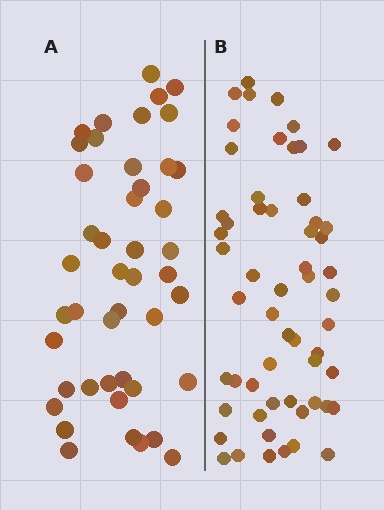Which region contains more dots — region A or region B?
Region B (the right region) has more dots.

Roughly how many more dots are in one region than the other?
Region B has roughly 12 or so more dots than region A.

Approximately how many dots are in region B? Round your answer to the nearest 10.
About 60 dots. (The exact count is 57, which rounds to 60.)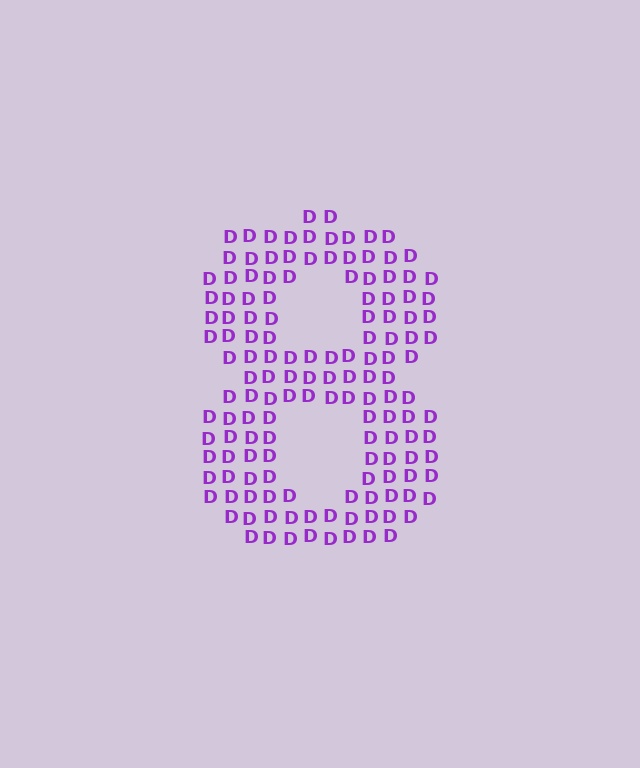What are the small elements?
The small elements are letter D's.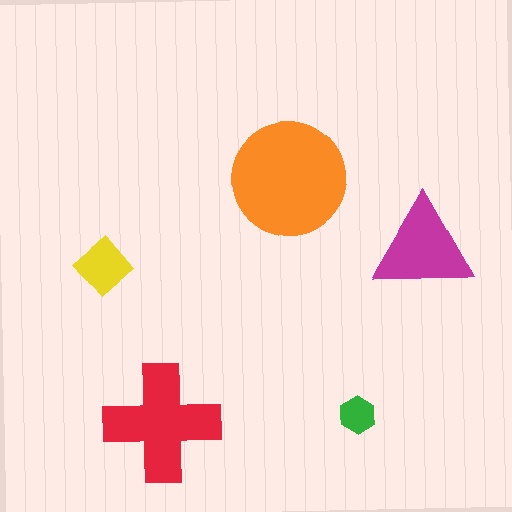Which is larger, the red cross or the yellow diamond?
The red cross.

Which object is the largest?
The orange circle.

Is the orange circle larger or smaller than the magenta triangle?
Larger.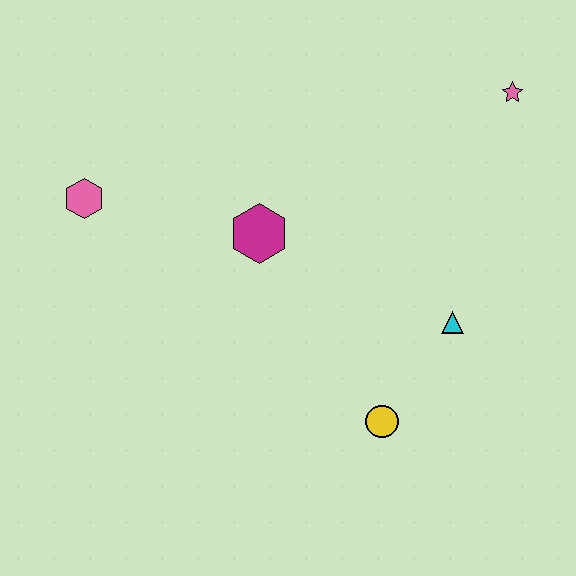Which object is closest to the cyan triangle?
The yellow circle is closest to the cyan triangle.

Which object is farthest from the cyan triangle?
The pink hexagon is farthest from the cyan triangle.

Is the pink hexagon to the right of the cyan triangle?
No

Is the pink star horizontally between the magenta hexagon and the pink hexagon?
No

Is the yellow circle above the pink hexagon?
No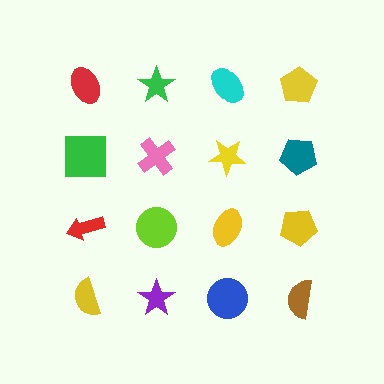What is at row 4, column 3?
A blue circle.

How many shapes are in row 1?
4 shapes.